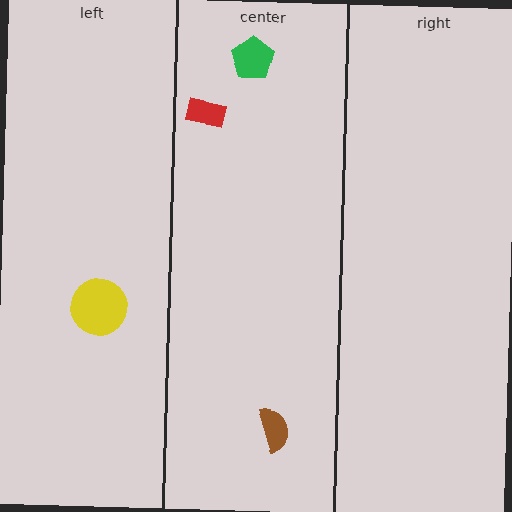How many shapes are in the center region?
3.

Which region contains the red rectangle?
The center region.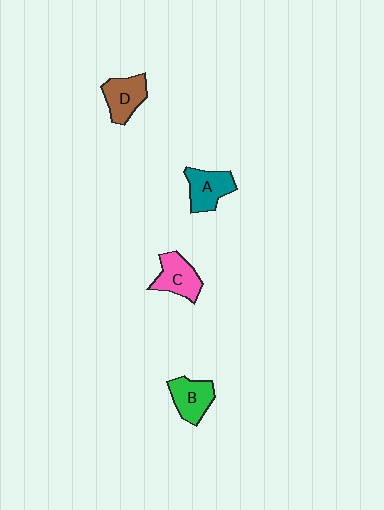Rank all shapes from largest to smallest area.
From largest to smallest: A (teal), C (pink), D (brown), B (green).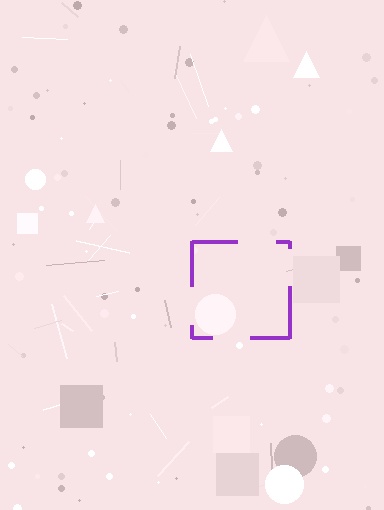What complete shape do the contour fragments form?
The contour fragments form a square.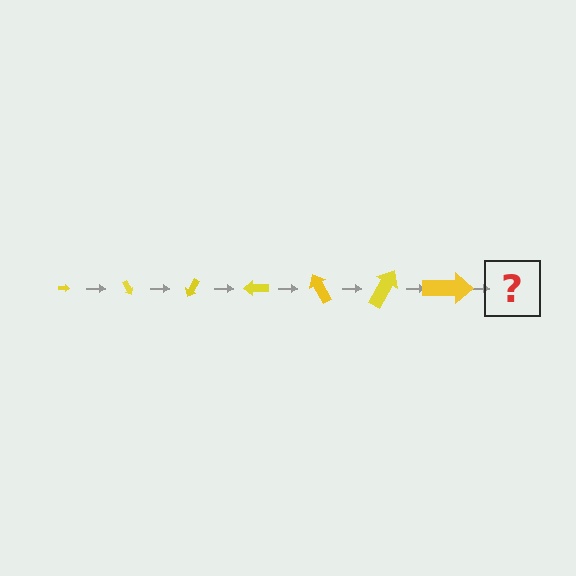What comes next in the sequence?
The next element should be an arrow, larger than the previous one and rotated 420 degrees from the start.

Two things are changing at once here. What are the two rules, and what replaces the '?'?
The two rules are that the arrow grows larger each step and it rotates 60 degrees each step. The '?' should be an arrow, larger than the previous one and rotated 420 degrees from the start.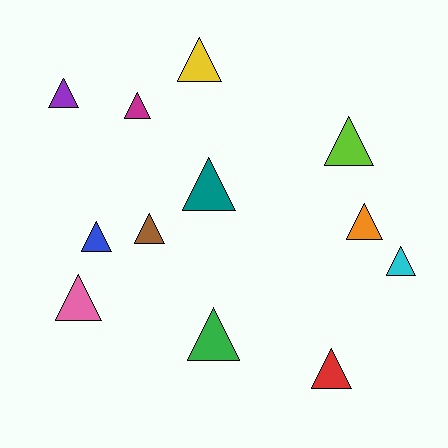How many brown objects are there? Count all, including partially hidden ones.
There is 1 brown object.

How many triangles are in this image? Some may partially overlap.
There are 12 triangles.